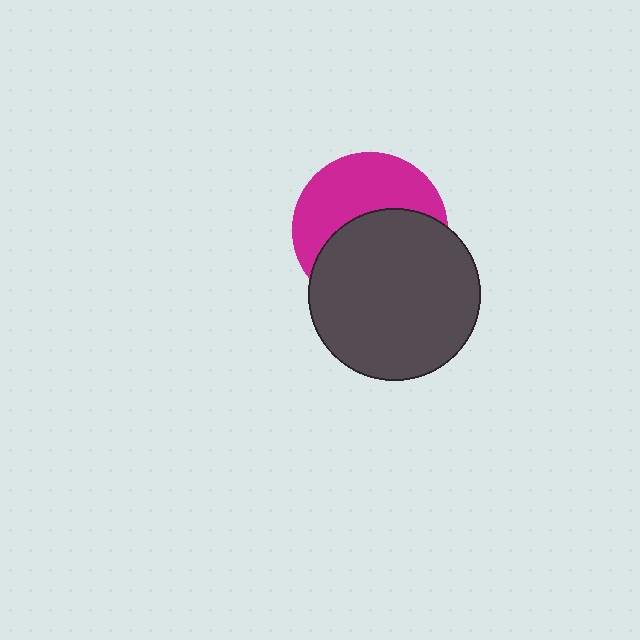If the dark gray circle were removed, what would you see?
You would see the complete magenta circle.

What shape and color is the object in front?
The object in front is a dark gray circle.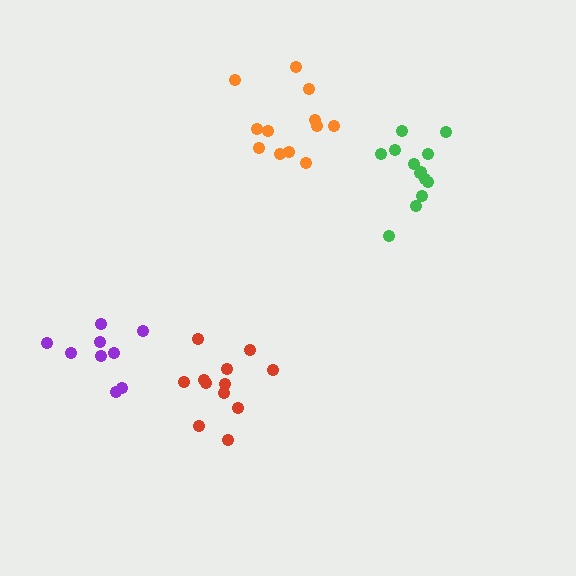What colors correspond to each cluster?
The clusters are colored: orange, green, purple, red.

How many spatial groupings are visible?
There are 4 spatial groupings.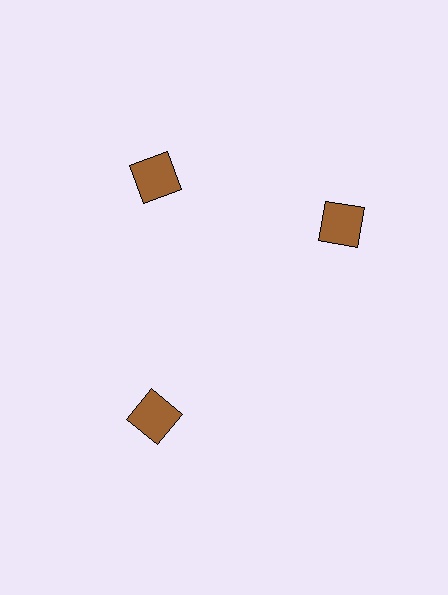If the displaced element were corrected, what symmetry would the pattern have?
It would have 3-fold rotational symmetry — the pattern would map onto itself every 120 degrees.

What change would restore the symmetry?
The symmetry would be restored by rotating it back into even spacing with its neighbors so that all 3 squares sit at equal angles and equal distance from the center.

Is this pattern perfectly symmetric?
No. The 3 brown squares are arranged in a ring, but one element near the 3 o'clock position is rotated out of alignment along the ring, breaking the 3-fold rotational symmetry.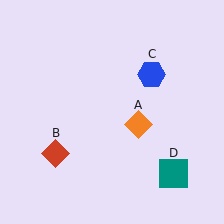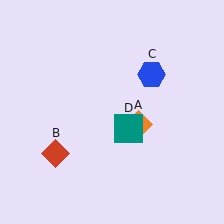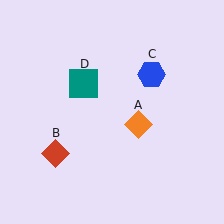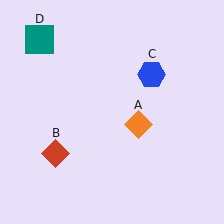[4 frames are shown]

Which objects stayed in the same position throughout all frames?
Orange diamond (object A) and red diamond (object B) and blue hexagon (object C) remained stationary.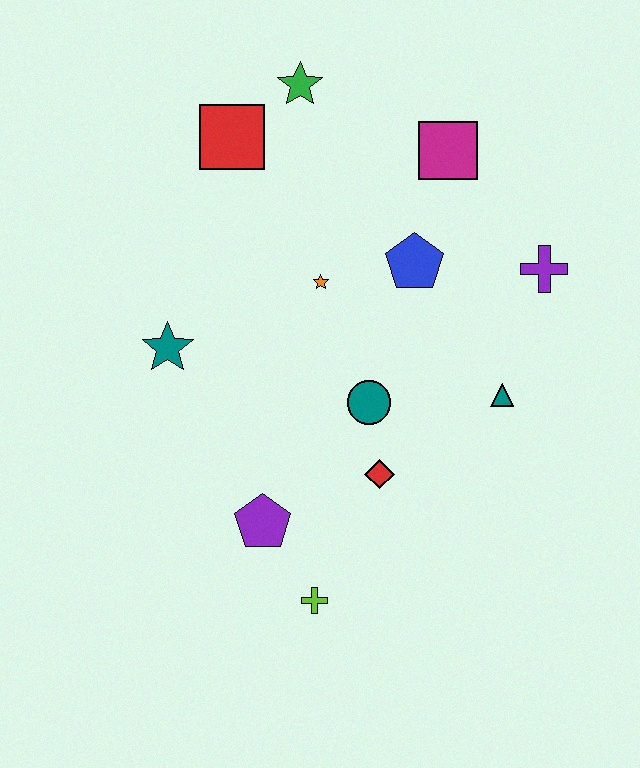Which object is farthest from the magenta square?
The lime cross is farthest from the magenta square.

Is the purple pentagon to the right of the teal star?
Yes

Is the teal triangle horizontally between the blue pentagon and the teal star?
No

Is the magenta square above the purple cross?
Yes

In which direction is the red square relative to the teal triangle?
The red square is to the left of the teal triangle.